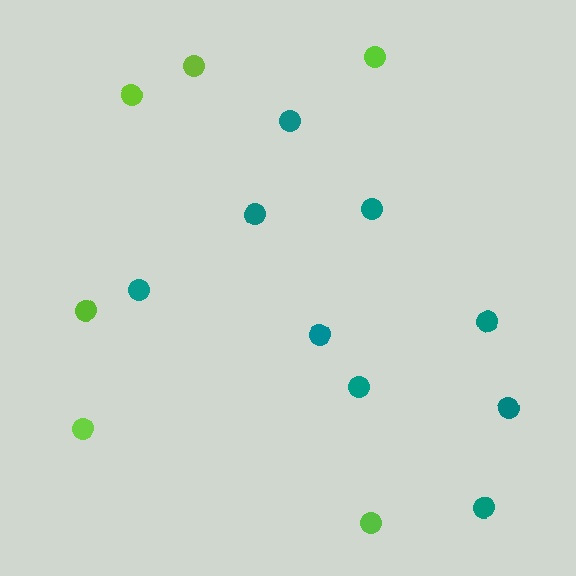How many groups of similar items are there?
There are 2 groups: one group of lime circles (6) and one group of teal circles (9).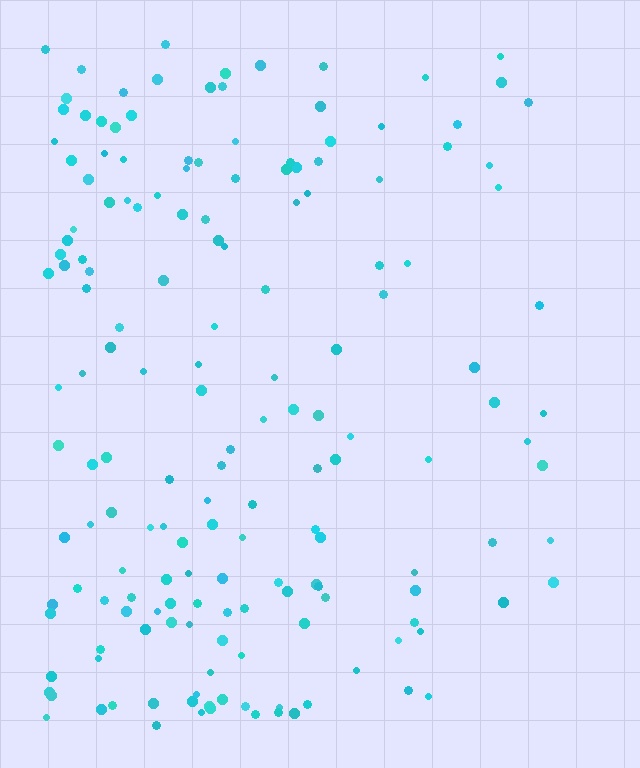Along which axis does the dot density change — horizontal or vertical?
Horizontal.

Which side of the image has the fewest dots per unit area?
The right.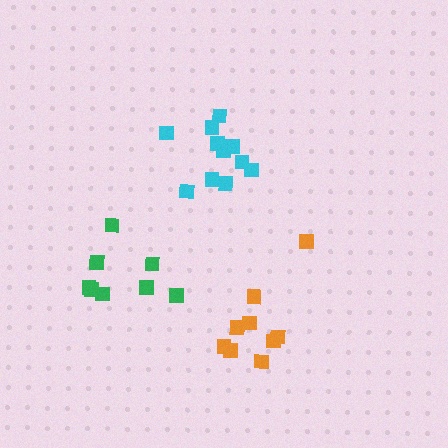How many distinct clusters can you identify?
There are 3 distinct clusters.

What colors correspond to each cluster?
The clusters are colored: orange, green, cyan.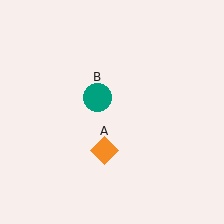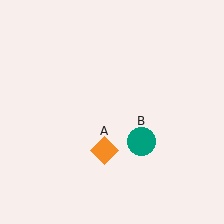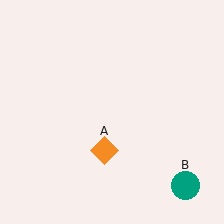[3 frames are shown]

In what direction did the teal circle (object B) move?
The teal circle (object B) moved down and to the right.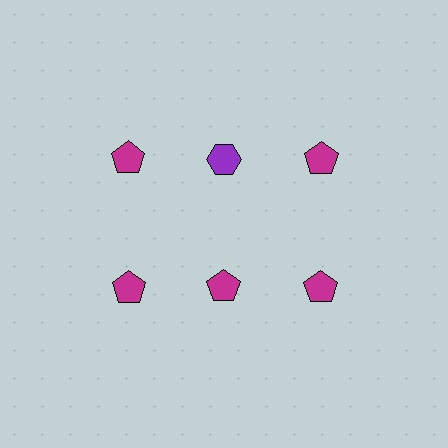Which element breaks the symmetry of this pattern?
The purple hexagon in the top row, second from left column breaks the symmetry. All other shapes are magenta pentagons.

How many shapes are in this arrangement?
There are 6 shapes arranged in a grid pattern.